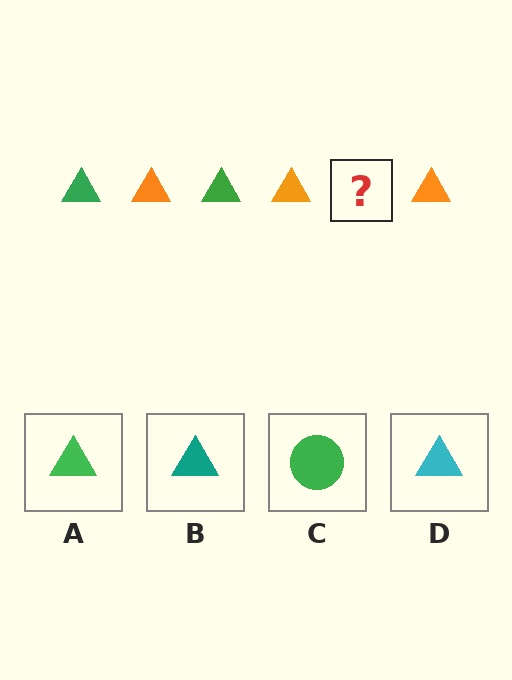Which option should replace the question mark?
Option A.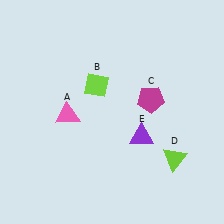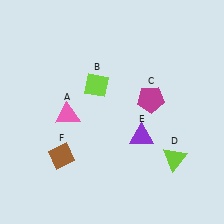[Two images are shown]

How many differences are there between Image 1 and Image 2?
There is 1 difference between the two images.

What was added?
A brown diamond (F) was added in Image 2.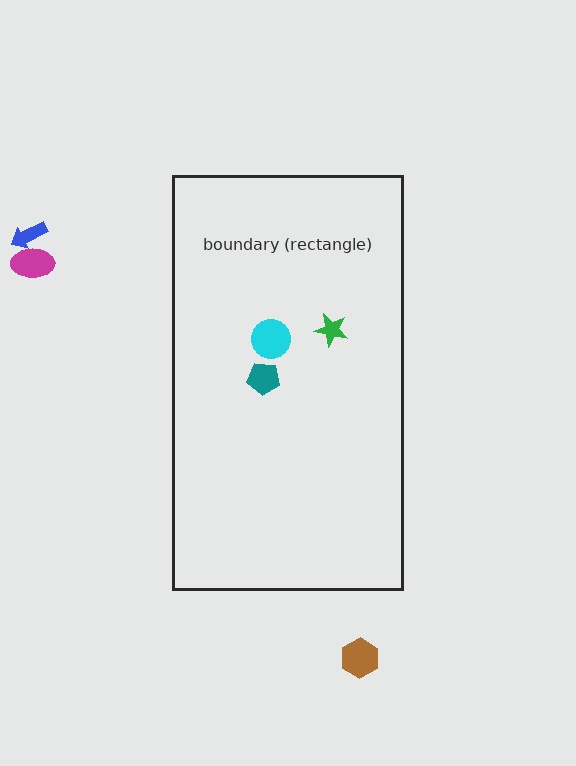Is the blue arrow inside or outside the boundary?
Outside.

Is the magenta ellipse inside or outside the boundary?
Outside.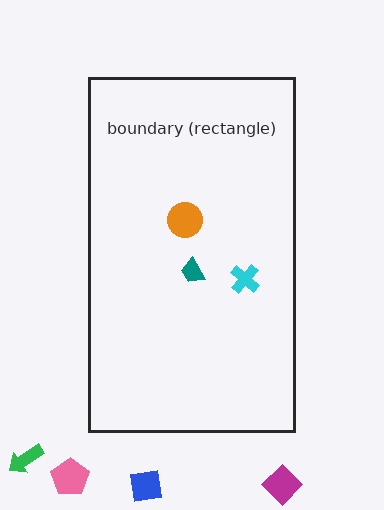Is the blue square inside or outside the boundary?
Outside.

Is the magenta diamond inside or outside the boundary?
Outside.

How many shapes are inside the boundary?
3 inside, 4 outside.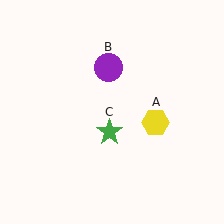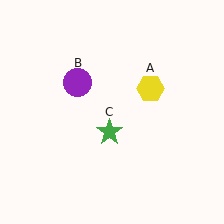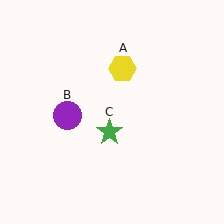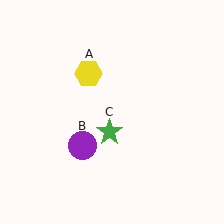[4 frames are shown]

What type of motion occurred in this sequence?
The yellow hexagon (object A), purple circle (object B) rotated counterclockwise around the center of the scene.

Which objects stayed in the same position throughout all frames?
Green star (object C) remained stationary.